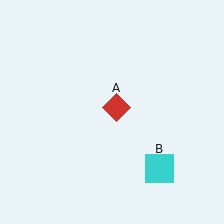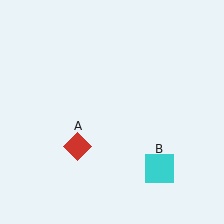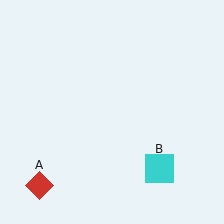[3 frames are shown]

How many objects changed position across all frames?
1 object changed position: red diamond (object A).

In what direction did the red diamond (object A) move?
The red diamond (object A) moved down and to the left.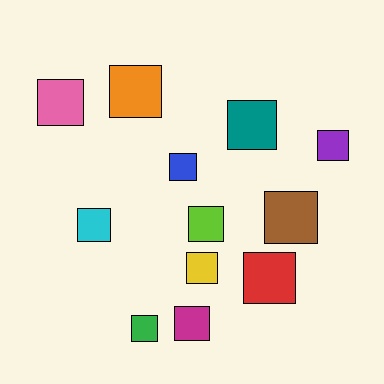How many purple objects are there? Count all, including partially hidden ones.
There is 1 purple object.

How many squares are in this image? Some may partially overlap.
There are 12 squares.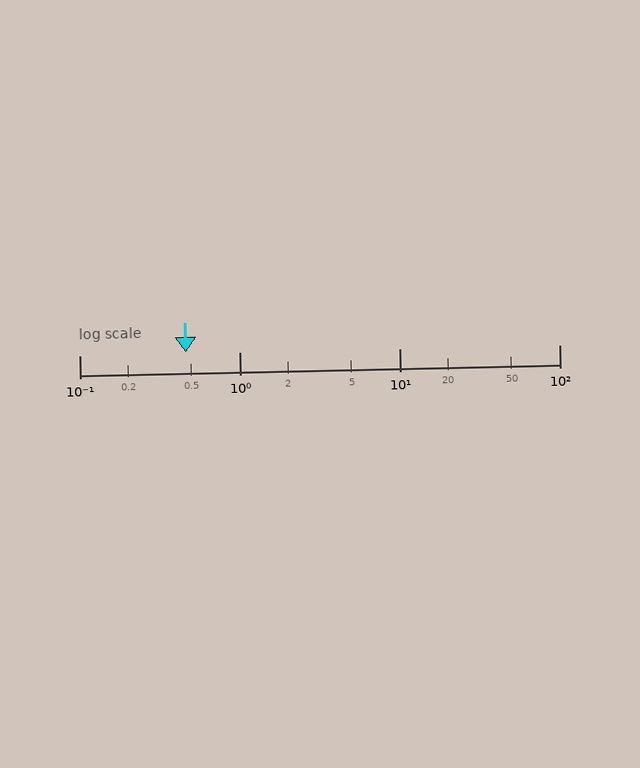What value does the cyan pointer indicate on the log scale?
The pointer indicates approximately 0.46.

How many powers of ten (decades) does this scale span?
The scale spans 3 decades, from 0.1 to 100.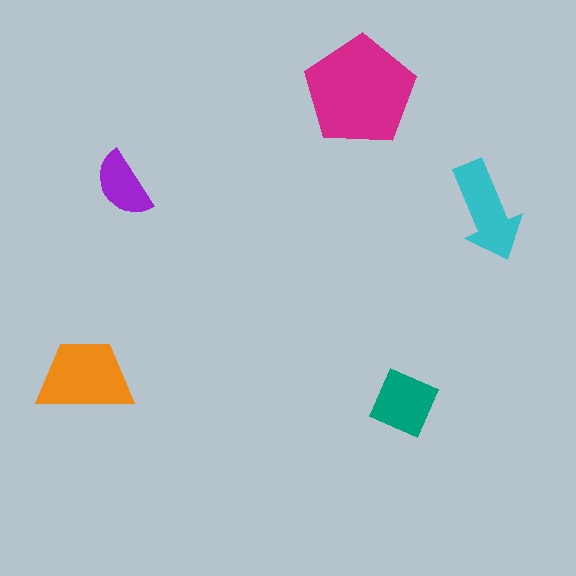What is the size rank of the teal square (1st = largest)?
4th.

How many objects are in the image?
There are 5 objects in the image.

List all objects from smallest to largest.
The purple semicircle, the teal square, the cyan arrow, the orange trapezoid, the magenta pentagon.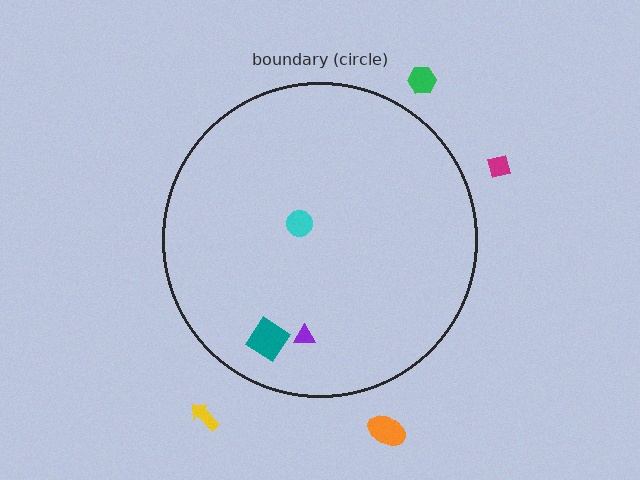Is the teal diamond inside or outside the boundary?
Inside.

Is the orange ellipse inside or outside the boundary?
Outside.